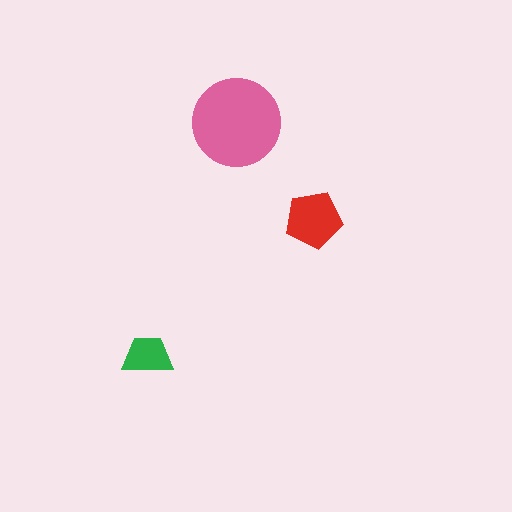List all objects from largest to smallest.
The pink circle, the red pentagon, the green trapezoid.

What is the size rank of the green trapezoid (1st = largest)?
3rd.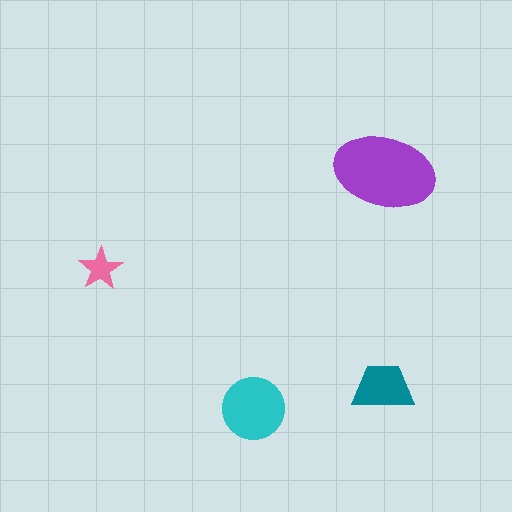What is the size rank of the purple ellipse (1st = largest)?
1st.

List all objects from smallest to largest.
The pink star, the teal trapezoid, the cyan circle, the purple ellipse.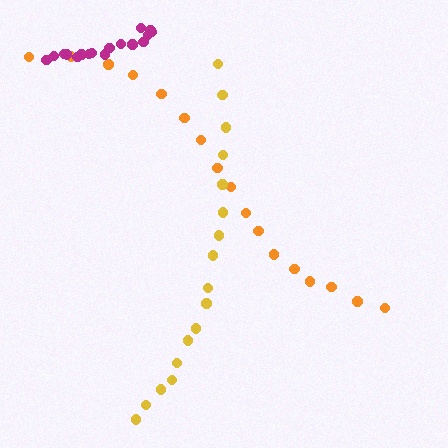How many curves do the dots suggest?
There are 3 distinct paths.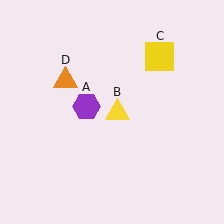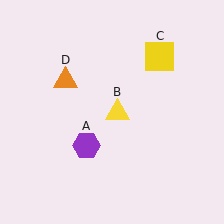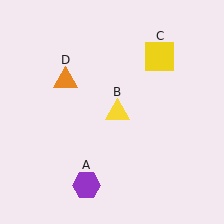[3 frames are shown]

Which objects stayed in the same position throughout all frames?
Yellow triangle (object B) and yellow square (object C) and orange triangle (object D) remained stationary.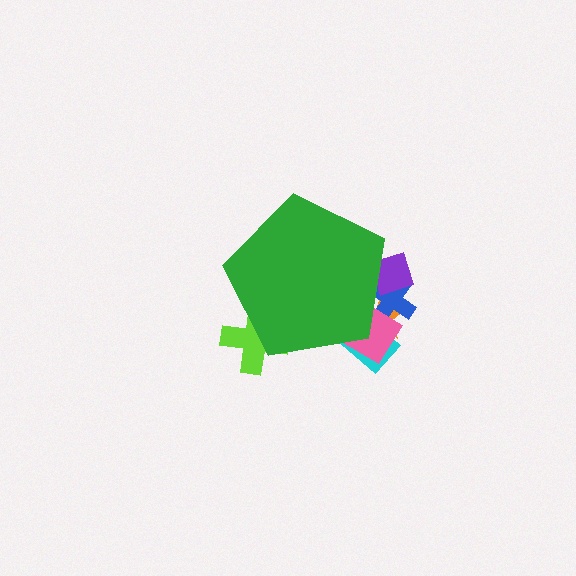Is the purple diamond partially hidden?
Yes, the purple diamond is partially hidden behind the green pentagon.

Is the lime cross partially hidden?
Yes, the lime cross is partially hidden behind the green pentagon.